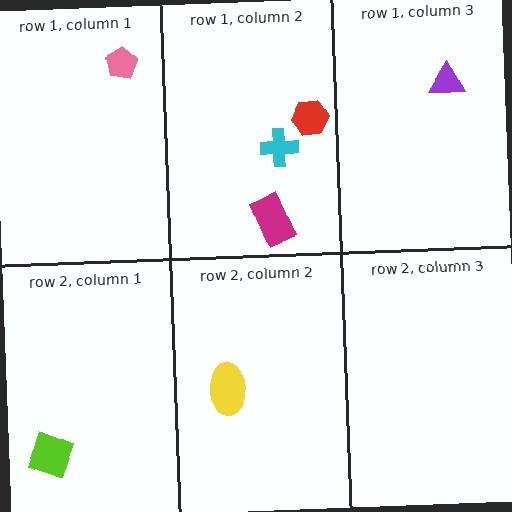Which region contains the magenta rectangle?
The row 1, column 2 region.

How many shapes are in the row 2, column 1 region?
1.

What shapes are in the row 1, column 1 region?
The pink pentagon.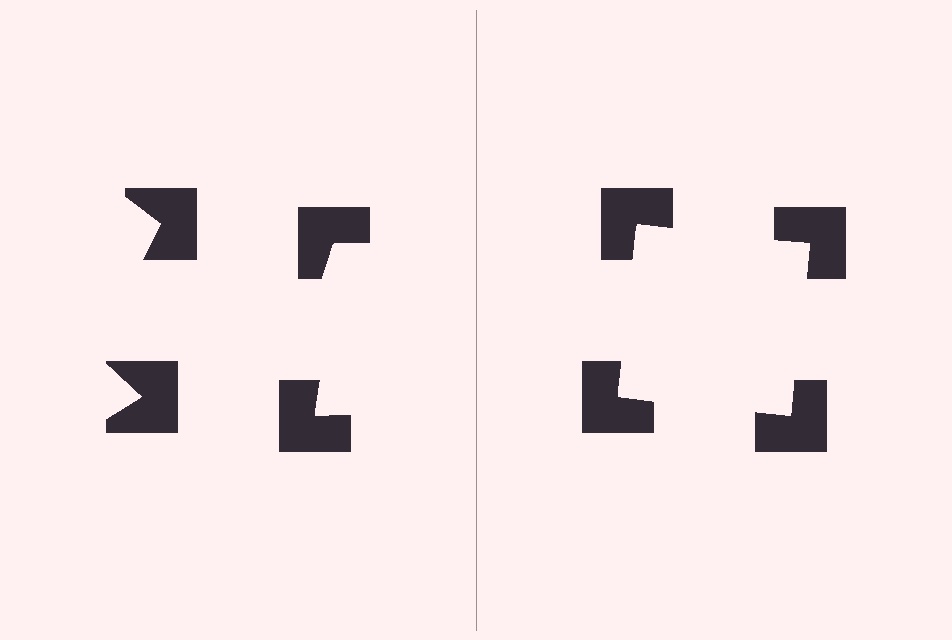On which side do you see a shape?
An illusory square appears on the right side. On the left side the wedge cuts are rotated, so no coherent shape forms.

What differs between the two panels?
The notched squares are positioned identically on both sides; only the wedge orientations differ. On the right they align to a square; on the left they are misaligned.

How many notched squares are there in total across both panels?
8 — 4 on each side.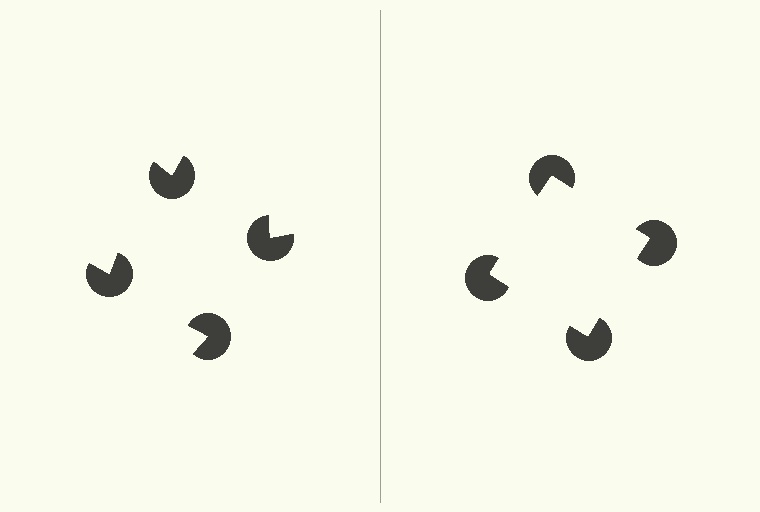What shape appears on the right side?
An illusory square.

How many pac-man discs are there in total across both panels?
8 — 4 on each side.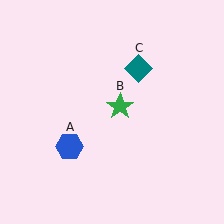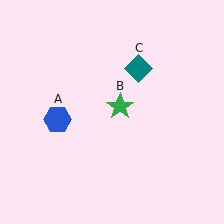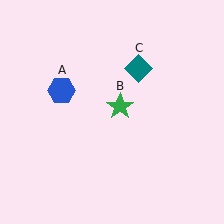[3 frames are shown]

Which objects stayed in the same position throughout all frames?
Green star (object B) and teal diamond (object C) remained stationary.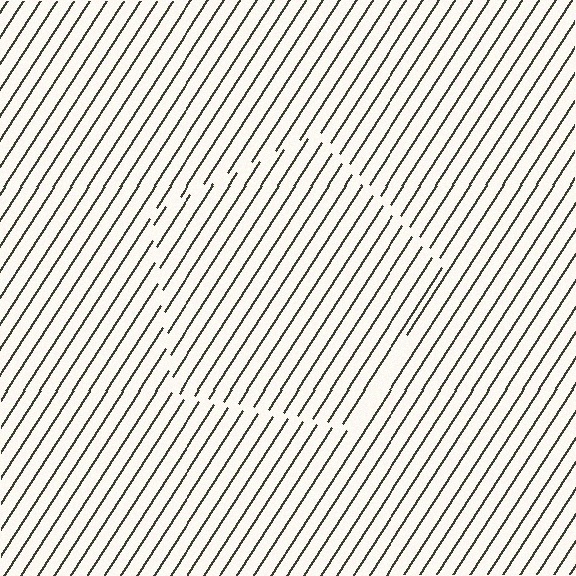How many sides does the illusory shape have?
5 sides — the line-ends trace a pentagon.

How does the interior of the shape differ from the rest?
The interior of the shape contains the same grating, shifted by half a period — the contour is defined by the phase discontinuity where line-ends from the inner and outer gratings abut.